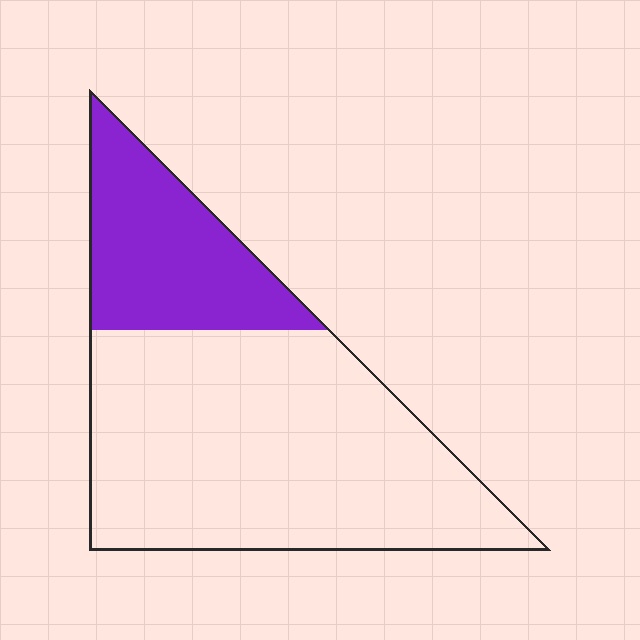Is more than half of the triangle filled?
No.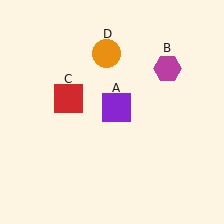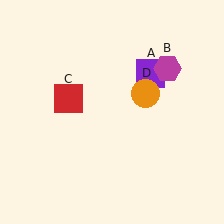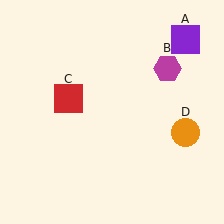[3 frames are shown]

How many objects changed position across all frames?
2 objects changed position: purple square (object A), orange circle (object D).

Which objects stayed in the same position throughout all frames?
Magenta hexagon (object B) and red square (object C) remained stationary.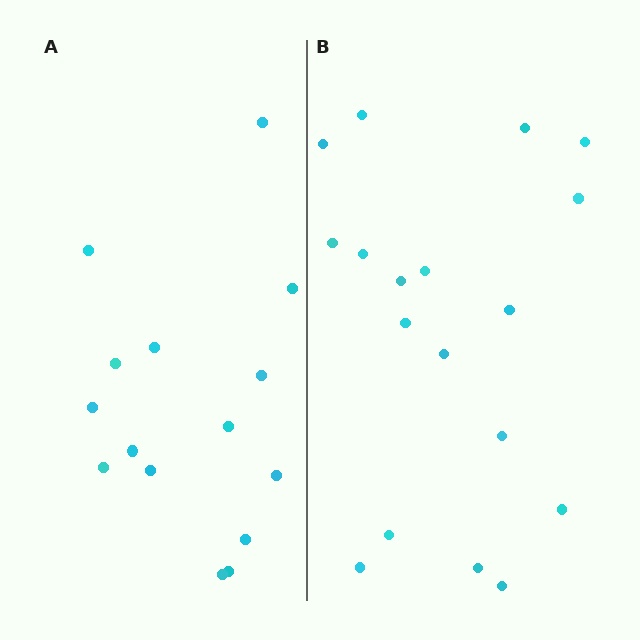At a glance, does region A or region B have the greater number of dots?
Region B (the right region) has more dots.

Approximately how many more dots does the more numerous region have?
Region B has just a few more — roughly 2 or 3 more dots than region A.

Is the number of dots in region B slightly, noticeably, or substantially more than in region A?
Region B has only slightly more — the two regions are fairly close. The ratio is roughly 1.2 to 1.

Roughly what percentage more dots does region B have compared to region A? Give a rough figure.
About 20% more.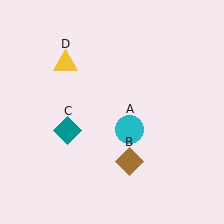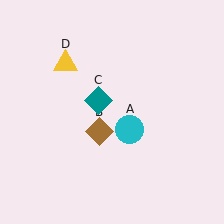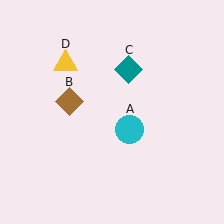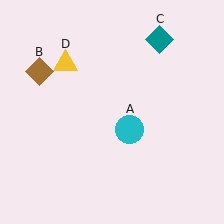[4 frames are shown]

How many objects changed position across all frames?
2 objects changed position: brown diamond (object B), teal diamond (object C).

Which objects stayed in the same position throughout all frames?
Cyan circle (object A) and yellow triangle (object D) remained stationary.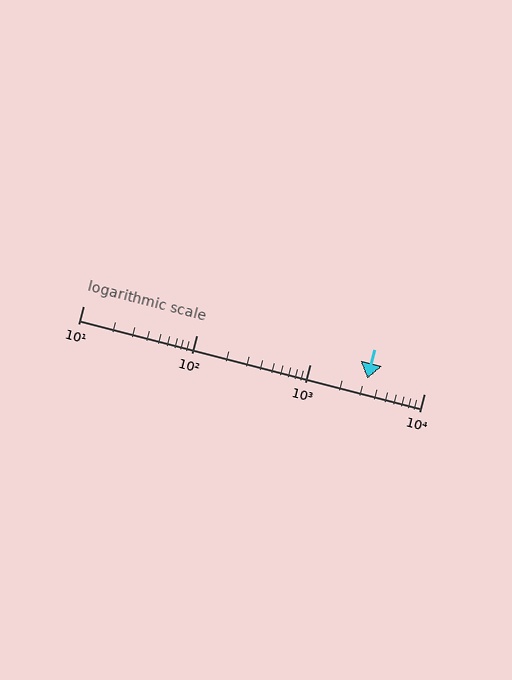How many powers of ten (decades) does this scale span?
The scale spans 3 decades, from 10 to 10000.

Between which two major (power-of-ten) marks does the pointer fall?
The pointer is between 1000 and 10000.